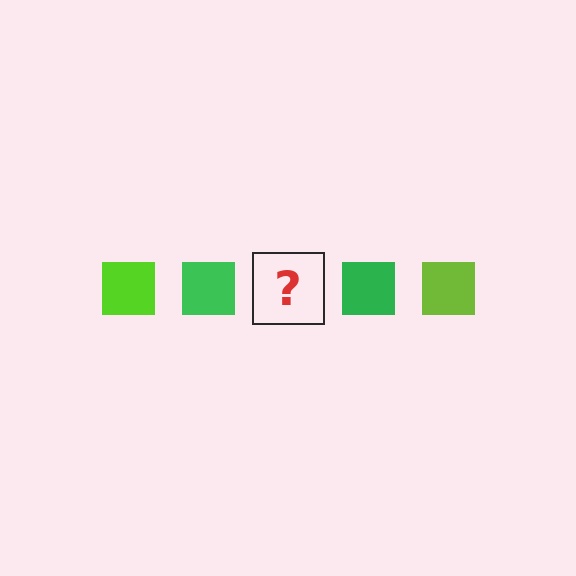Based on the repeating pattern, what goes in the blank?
The blank should be a lime square.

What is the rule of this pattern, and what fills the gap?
The rule is that the pattern cycles through lime, green squares. The gap should be filled with a lime square.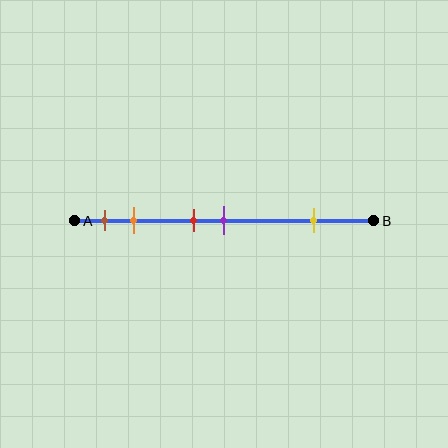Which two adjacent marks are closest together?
The red and purple marks are the closest adjacent pair.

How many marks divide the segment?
There are 5 marks dividing the segment.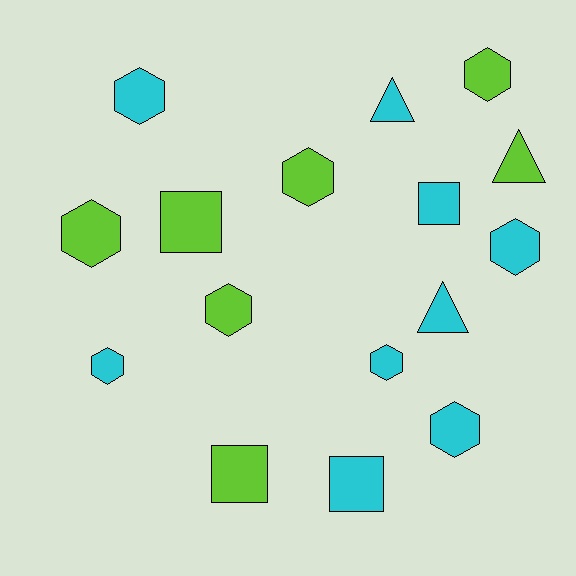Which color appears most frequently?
Cyan, with 9 objects.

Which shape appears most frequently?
Hexagon, with 9 objects.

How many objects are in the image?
There are 16 objects.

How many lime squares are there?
There are 2 lime squares.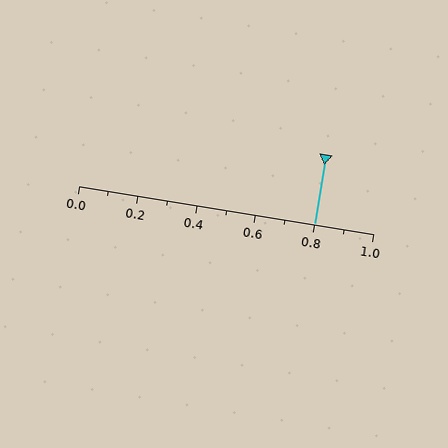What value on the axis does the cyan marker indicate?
The marker indicates approximately 0.8.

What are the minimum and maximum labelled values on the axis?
The axis runs from 0.0 to 1.0.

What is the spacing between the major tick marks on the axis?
The major ticks are spaced 0.2 apart.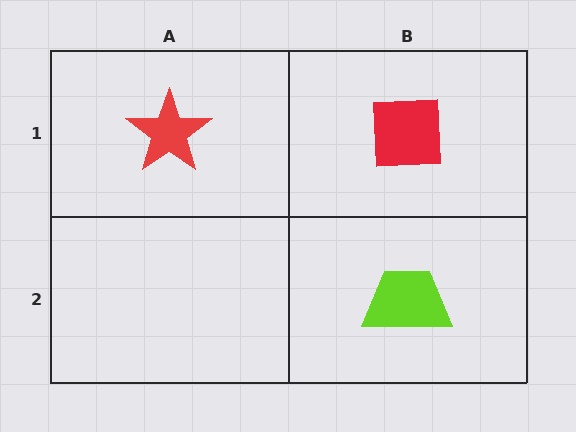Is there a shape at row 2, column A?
No, that cell is empty.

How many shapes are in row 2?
1 shape.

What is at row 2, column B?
A lime trapezoid.